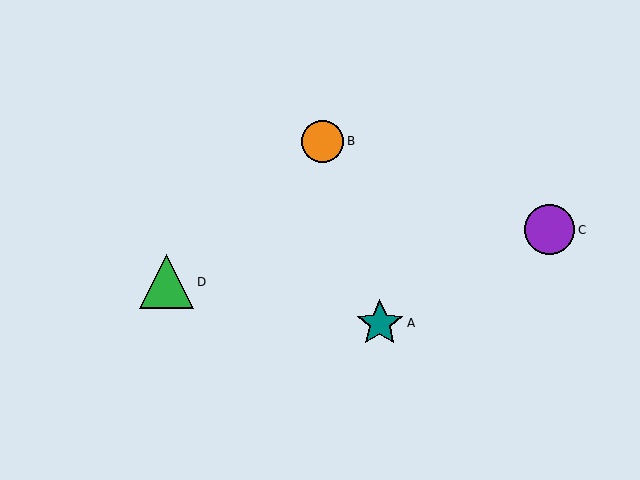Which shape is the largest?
The green triangle (labeled D) is the largest.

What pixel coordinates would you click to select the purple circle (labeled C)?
Click at (550, 230) to select the purple circle C.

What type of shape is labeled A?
Shape A is a teal star.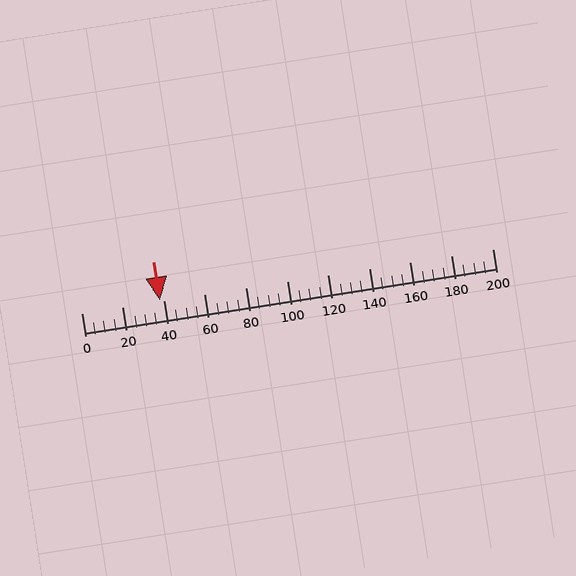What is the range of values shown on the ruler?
The ruler shows values from 0 to 200.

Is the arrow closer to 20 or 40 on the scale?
The arrow is closer to 40.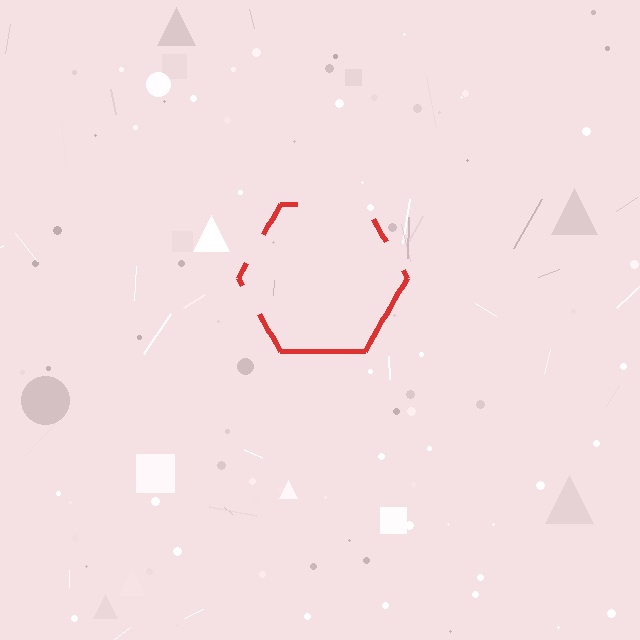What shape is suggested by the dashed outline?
The dashed outline suggests a hexagon.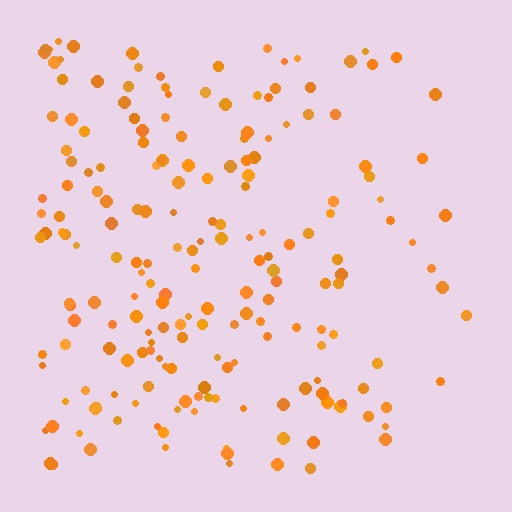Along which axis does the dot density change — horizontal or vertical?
Horizontal.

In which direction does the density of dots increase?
From right to left, with the left side densest.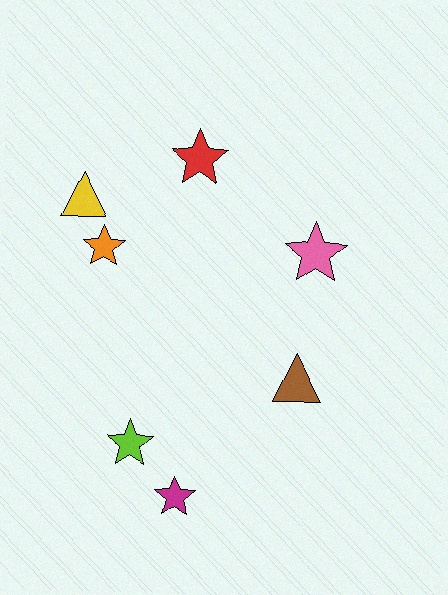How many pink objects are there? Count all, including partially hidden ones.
There is 1 pink object.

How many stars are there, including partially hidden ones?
There are 5 stars.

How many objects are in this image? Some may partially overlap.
There are 7 objects.